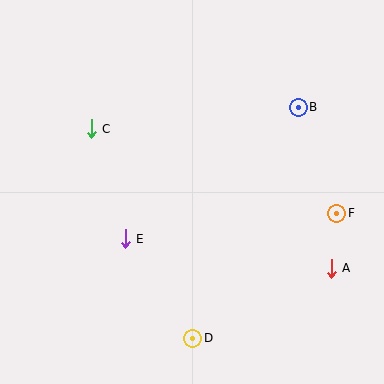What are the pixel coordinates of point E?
Point E is at (125, 239).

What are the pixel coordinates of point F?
Point F is at (337, 213).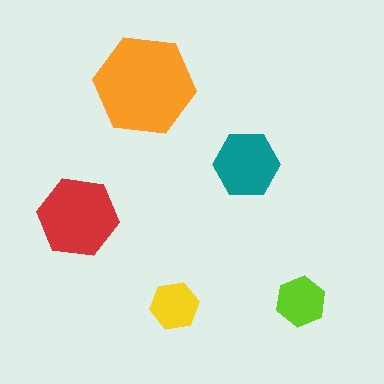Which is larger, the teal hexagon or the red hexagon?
The red one.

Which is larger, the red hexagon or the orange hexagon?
The orange one.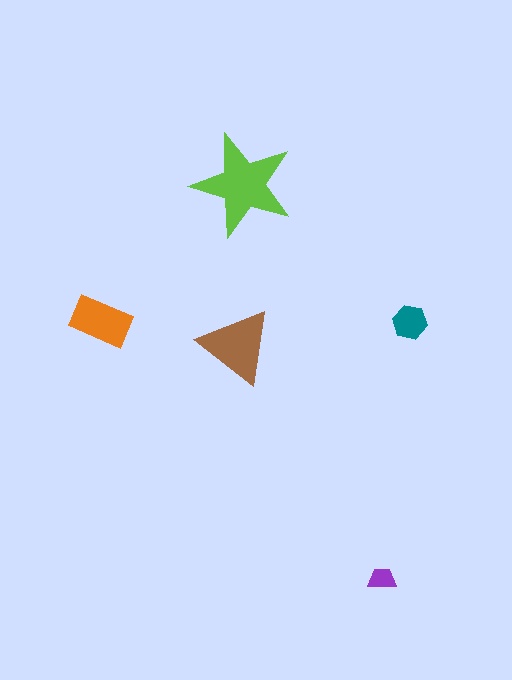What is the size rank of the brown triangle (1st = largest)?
2nd.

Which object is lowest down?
The purple trapezoid is bottommost.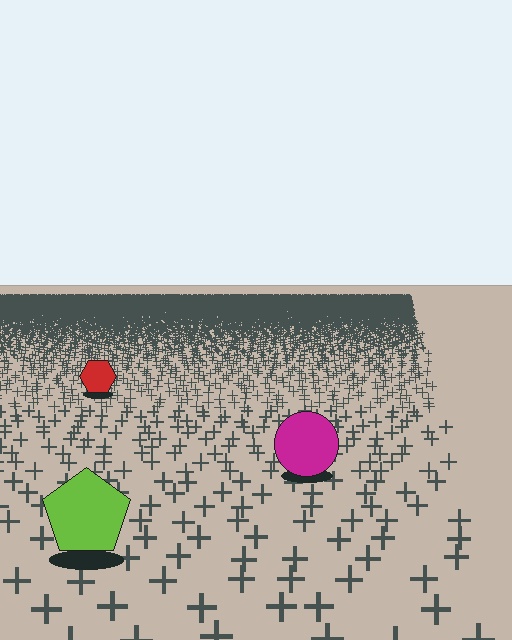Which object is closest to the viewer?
The lime pentagon is closest. The texture marks near it are larger and more spread out.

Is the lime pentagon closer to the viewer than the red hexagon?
Yes. The lime pentagon is closer — you can tell from the texture gradient: the ground texture is coarser near it.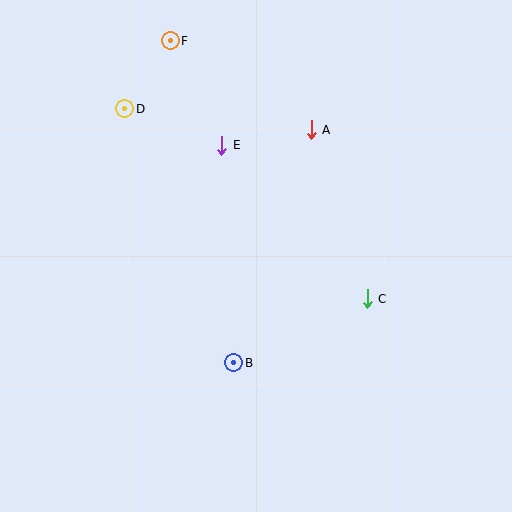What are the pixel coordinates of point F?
Point F is at (170, 41).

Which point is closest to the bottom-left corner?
Point B is closest to the bottom-left corner.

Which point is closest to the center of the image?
Point B at (234, 363) is closest to the center.